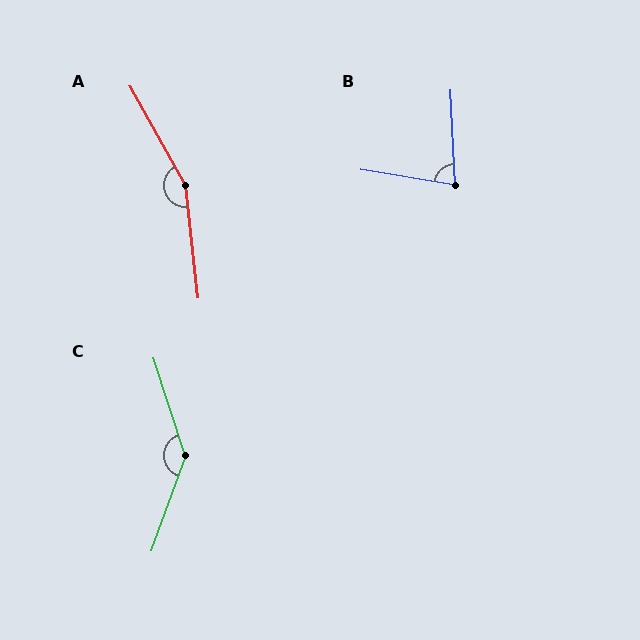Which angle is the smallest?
B, at approximately 78 degrees.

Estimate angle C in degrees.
Approximately 142 degrees.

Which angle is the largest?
A, at approximately 157 degrees.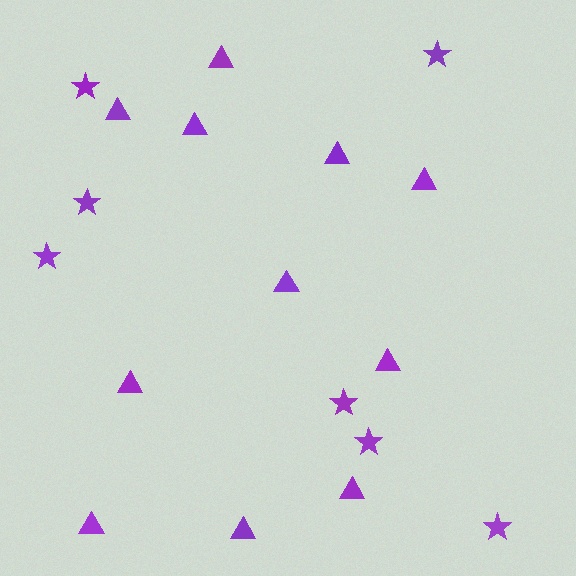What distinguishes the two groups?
There are 2 groups: one group of triangles (11) and one group of stars (7).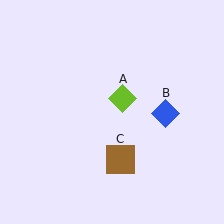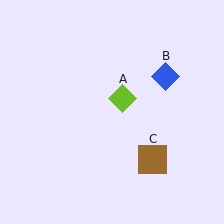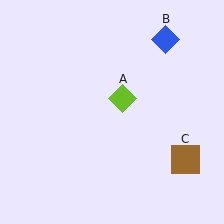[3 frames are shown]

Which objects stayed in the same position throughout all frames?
Lime diamond (object A) remained stationary.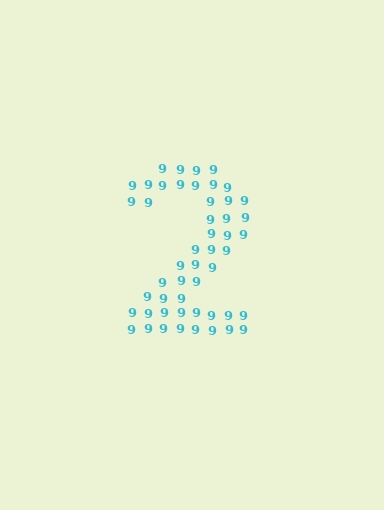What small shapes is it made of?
It is made of small digit 9's.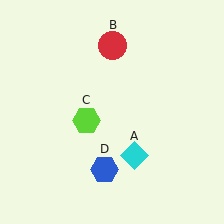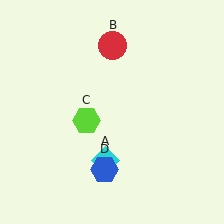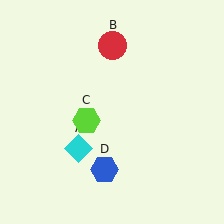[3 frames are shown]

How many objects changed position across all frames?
1 object changed position: cyan diamond (object A).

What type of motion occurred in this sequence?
The cyan diamond (object A) rotated clockwise around the center of the scene.